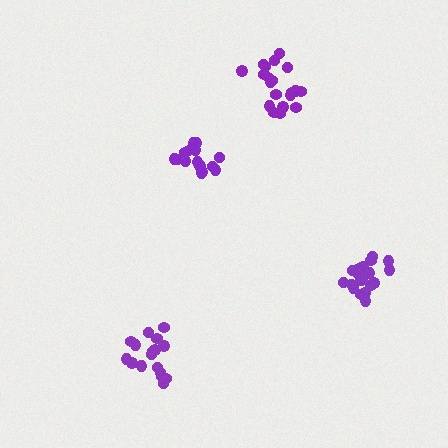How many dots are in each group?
Group 1: 16 dots, Group 2: 20 dots, Group 3: 17 dots, Group 4: 20 dots (73 total).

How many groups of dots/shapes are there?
There are 4 groups.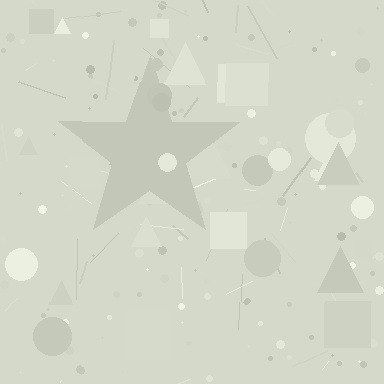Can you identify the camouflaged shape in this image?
The camouflaged shape is a star.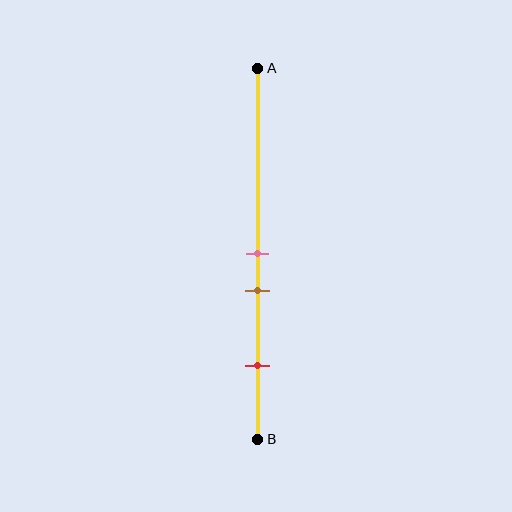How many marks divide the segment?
There are 3 marks dividing the segment.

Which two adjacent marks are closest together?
The pink and brown marks are the closest adjacent pair.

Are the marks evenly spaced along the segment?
No, the marks are not evenly spaced.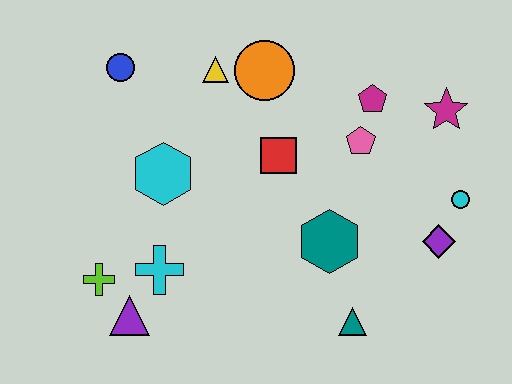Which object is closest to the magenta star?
The magenta pentagon is closest to the magenta star.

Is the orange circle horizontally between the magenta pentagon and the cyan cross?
Yes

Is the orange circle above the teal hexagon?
Yes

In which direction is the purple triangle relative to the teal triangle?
The purple triangle is to the left of the teal triangle.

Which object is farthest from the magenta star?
The lime cross is farthest from the magenta star.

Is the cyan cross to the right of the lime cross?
Yes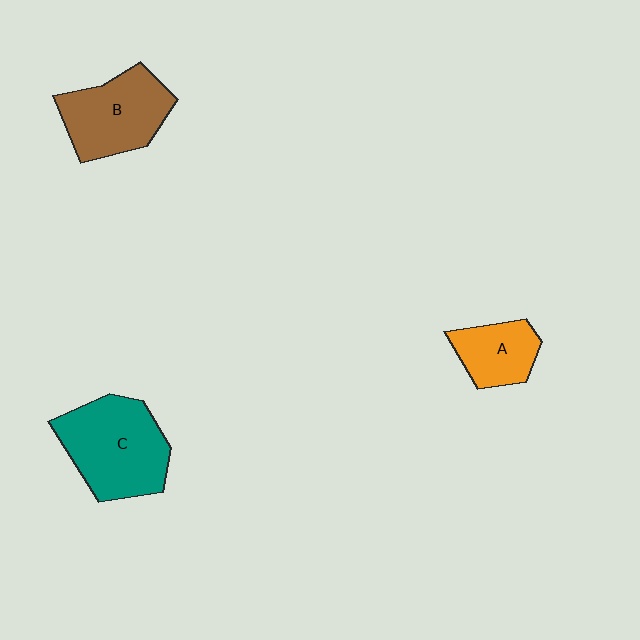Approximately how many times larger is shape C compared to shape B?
Approximately 1.2 times.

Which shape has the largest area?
Shape C (teal).